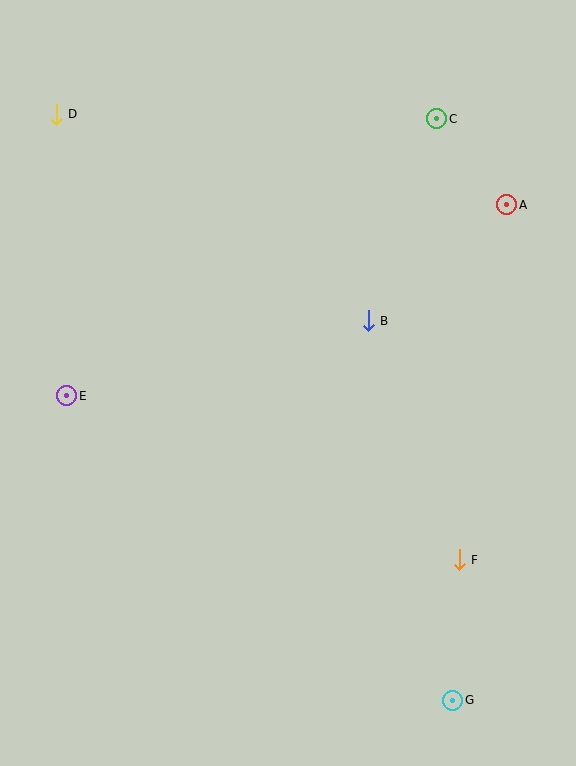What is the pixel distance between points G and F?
The distance between G and F is 141 pixels.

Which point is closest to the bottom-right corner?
Point G is closest to the bottom-right corner.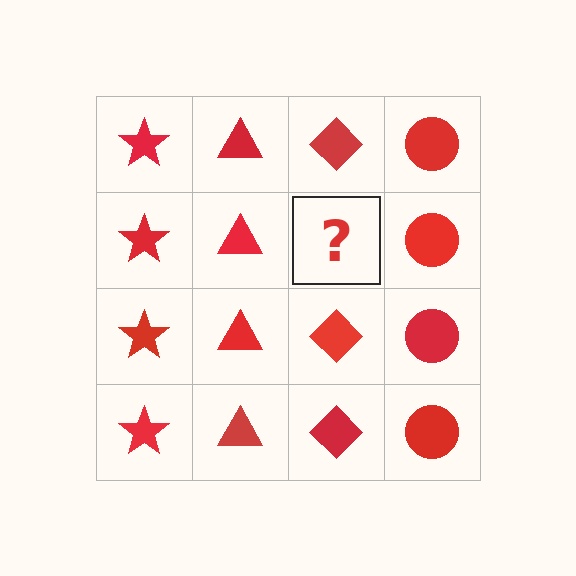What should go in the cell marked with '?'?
The missing cell should contain a red diamond.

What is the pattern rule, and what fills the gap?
The rule is that each column has a consistent shape. The gap should be filled with a red diamond.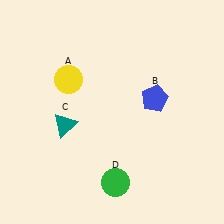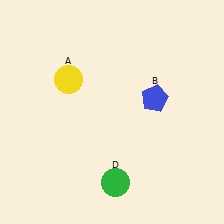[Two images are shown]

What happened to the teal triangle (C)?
The teal triangle (C) was removed in Image 2. It was in the bottom-left area of Image 1.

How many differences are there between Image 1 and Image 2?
There is 1 difference between the two images.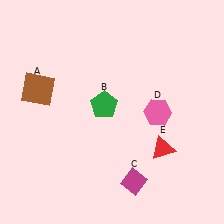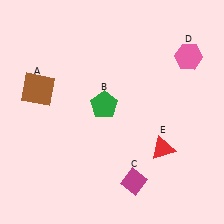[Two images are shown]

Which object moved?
The pink hexagon (D) moved up.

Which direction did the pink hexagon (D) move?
The pink hexagon (D) moved up.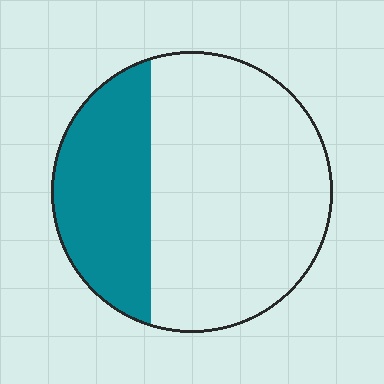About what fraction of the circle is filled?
About one third (1/3).